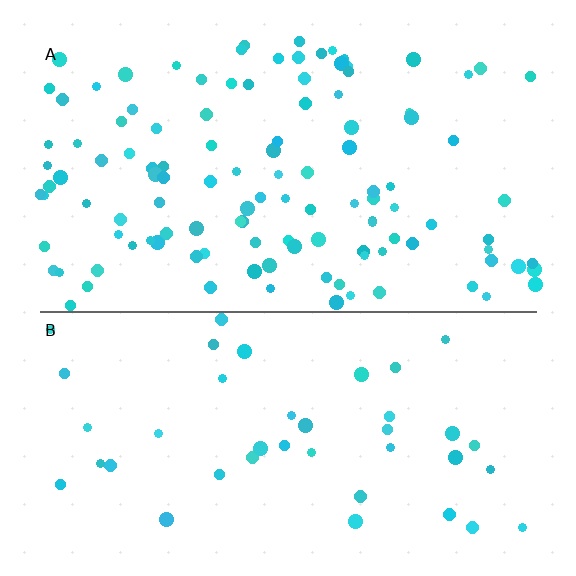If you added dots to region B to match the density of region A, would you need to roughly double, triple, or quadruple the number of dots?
Approximately triple.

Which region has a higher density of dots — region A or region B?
A (the top).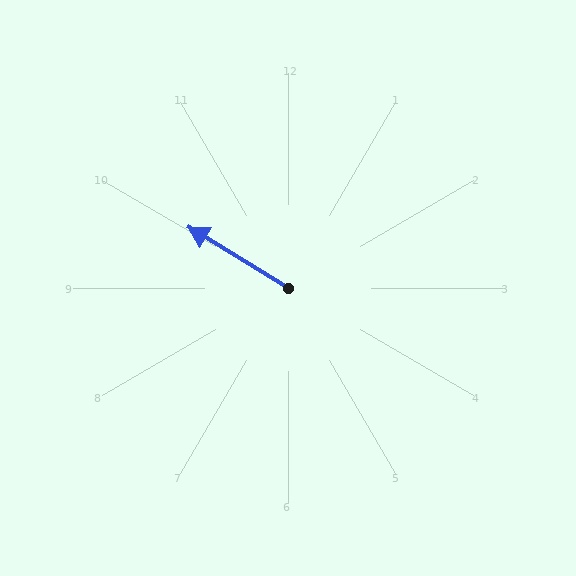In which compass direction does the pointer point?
Northwest.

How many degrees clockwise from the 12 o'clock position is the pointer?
Approximately 302 degrees.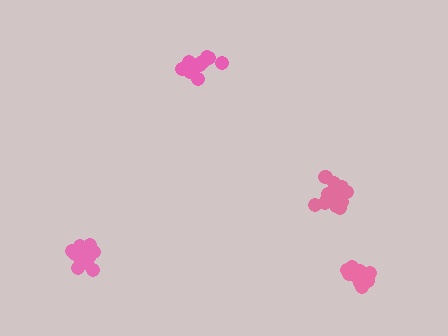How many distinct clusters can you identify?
There are 4 distinct clusters.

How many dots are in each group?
Group 1: 11 dots, Group 2: 15 dots, Group 3: 15 dots, Group 4: 13 dots (54 total).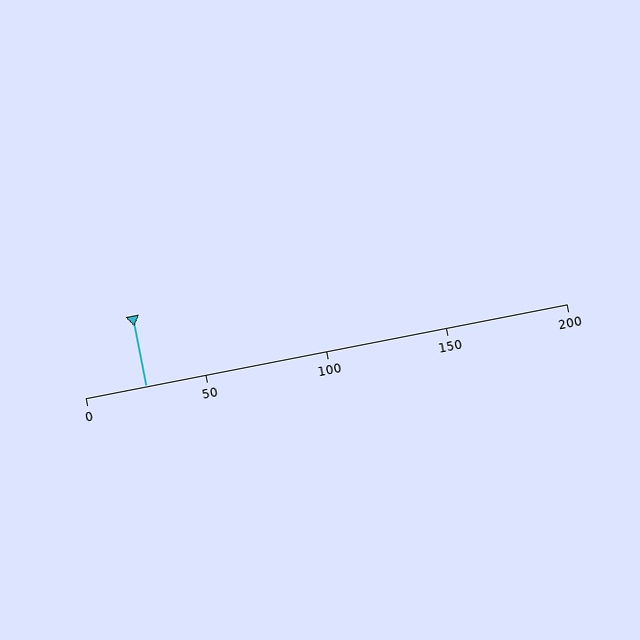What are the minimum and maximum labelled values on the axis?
The axis runs from 0 to 200.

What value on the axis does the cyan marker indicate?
The marker indicates approximately 25.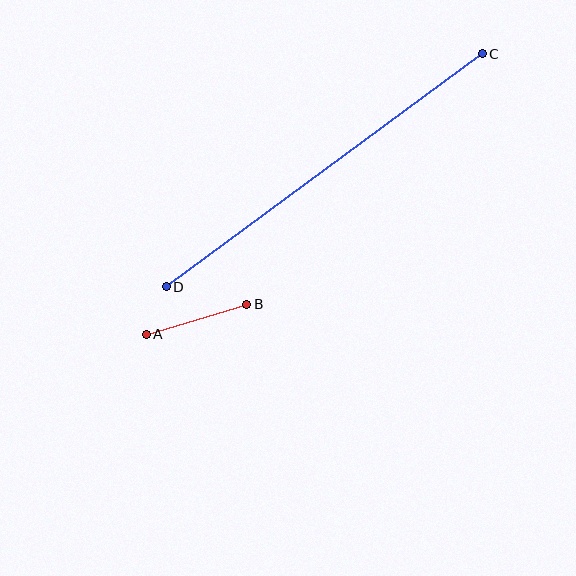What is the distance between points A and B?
The distance is approximately 105 pixels.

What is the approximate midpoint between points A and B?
The midpoint is at approximately (197, 319) pixels.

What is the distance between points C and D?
The distance is approximately 393 pixels.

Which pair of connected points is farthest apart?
Points C and D are farthest apart.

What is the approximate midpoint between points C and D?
The midpoint is at approximately (324, 170) pixels.